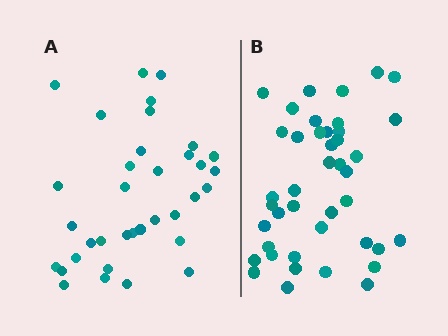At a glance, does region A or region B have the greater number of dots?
Region B (the right region) has more dots.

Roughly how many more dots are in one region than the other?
Region B has roughly 8 or so more dots than region A.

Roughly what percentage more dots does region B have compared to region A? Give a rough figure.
About 20% more.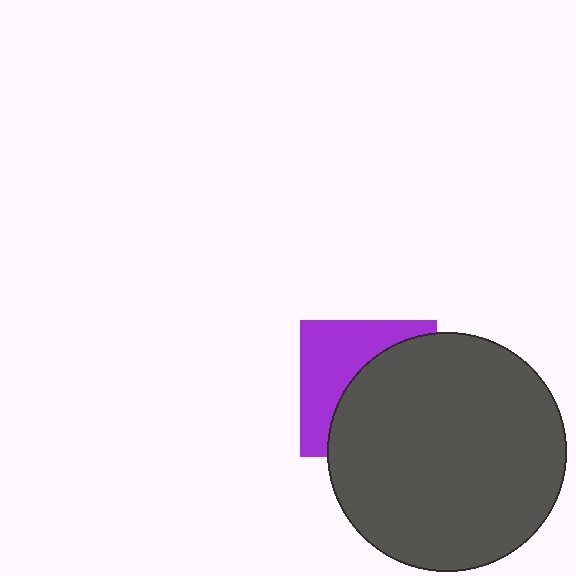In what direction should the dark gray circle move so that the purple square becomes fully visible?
The dark gray circle should move toward the lower-right. That is the shortest direction to clear the overlap and leave the purple square fully visible.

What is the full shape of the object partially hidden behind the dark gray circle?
The partially hidden object is a purple square.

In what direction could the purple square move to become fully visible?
The purple square could move toward the upper-left. That would shift it out from behind the dark gray circle entirely.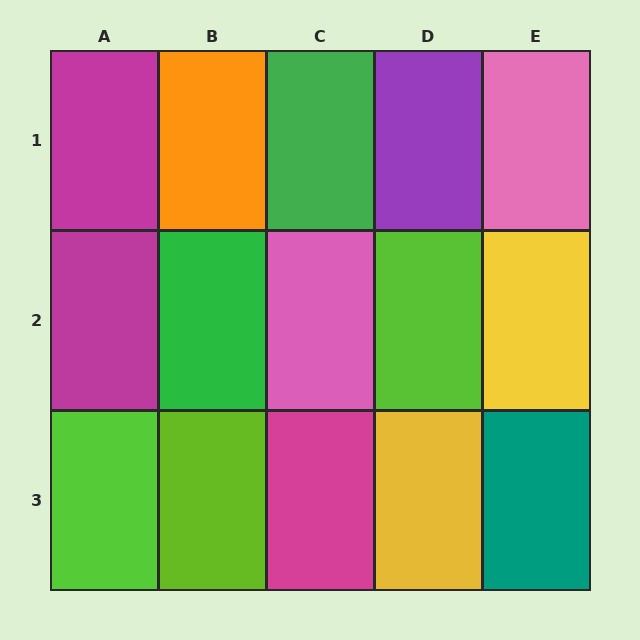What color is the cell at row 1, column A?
Magenta.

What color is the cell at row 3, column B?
Lime.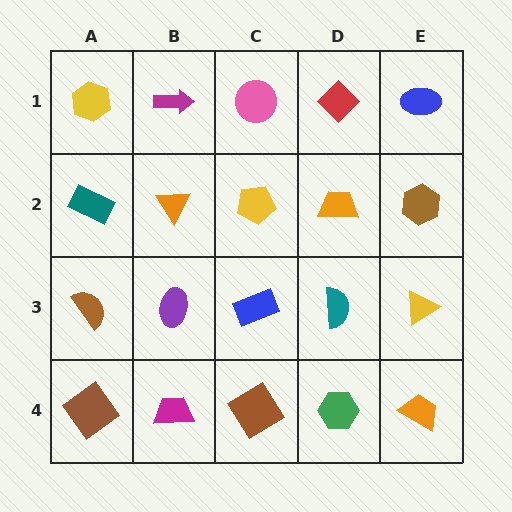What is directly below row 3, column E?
An orange trapezoid.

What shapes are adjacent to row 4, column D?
A teal semicircle (row 3, column D), a brown diamond (row 4, column C), an orange trapezoid (row 4, column E).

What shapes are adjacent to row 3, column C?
A yellow pentagon (row 2, column C), a brown diamond (row 4, column C), a purple ellipse (row 3, column B), a teal semicircle (row 3, column D).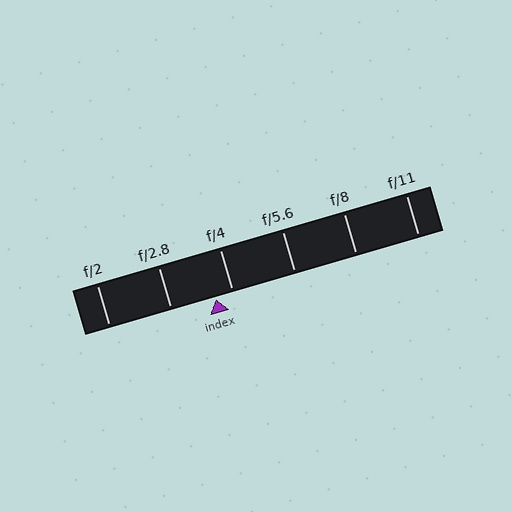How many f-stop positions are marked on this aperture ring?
There are 6 f-stop positions marked.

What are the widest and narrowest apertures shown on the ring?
The widest aperture shown is f/2 and the narrowest is f/11.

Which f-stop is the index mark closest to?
The index mark is closest to f/4.